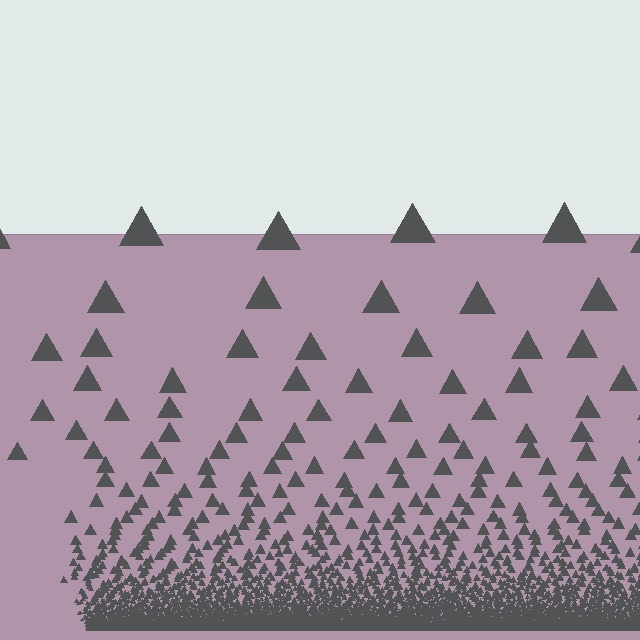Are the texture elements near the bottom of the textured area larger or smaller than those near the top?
Smaller. The gradient is inverted — elements near the bottom are smaller and denser.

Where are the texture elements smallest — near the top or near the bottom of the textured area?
Near the bottom.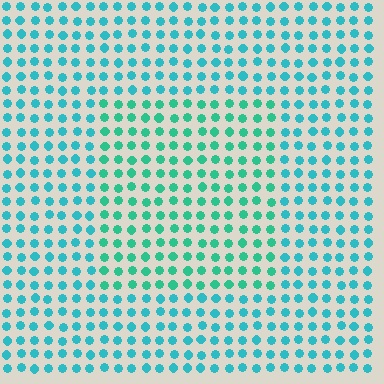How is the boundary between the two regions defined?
The boundary is defined purely by a slight shift in hue (about 25 degrees). Spacing, size, and orientation are identical on both sides.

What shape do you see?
I see a rectangle.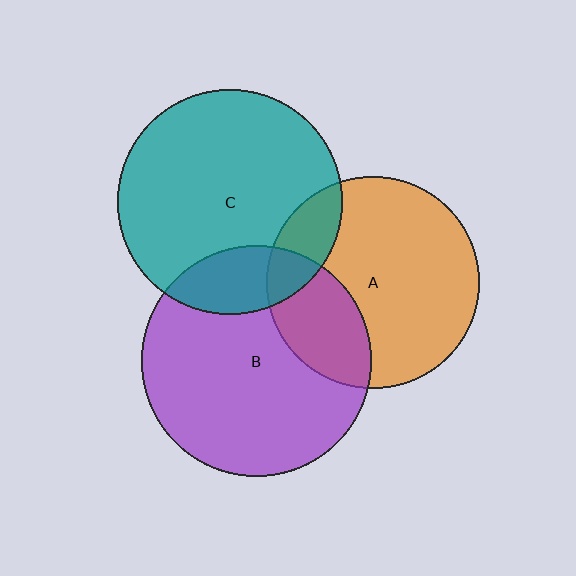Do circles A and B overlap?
Yes.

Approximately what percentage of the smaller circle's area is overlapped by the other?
Approximately 25%.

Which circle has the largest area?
Circle B (purple).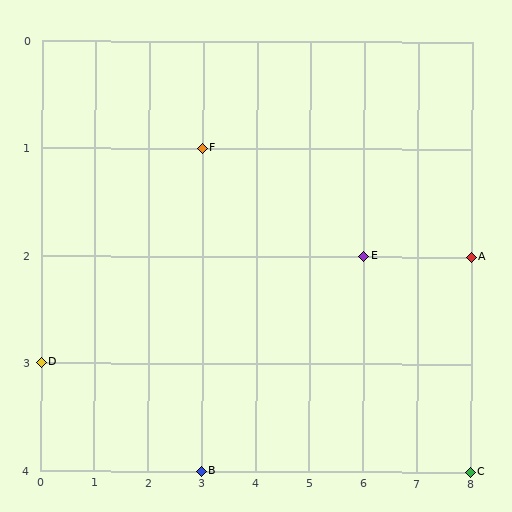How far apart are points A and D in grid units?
Points A and D are 8 columns and 1 row apart (about 8.1 grid units diagonally).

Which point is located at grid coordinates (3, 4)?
Point B is at (3, 4).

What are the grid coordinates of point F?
Point F is at grid coordinates (3, 1).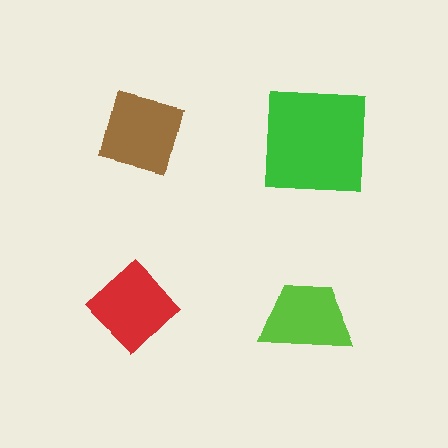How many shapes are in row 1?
2 shapes.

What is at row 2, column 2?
A lime trapezoid.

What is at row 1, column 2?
A green square.